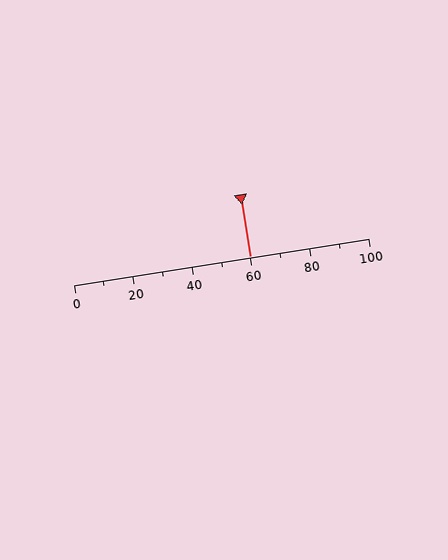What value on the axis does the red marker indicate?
The marker indicates approximately 60.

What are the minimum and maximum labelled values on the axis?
The axis runs from 0 to 100.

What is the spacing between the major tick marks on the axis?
The major ticks are spaced 20 apart.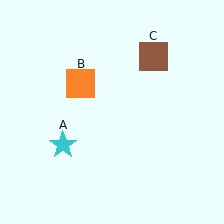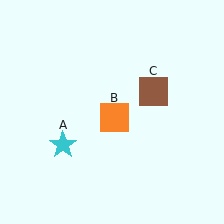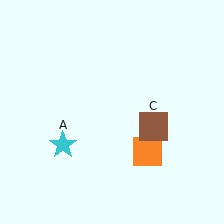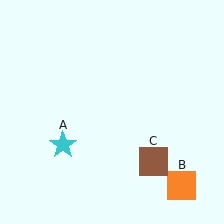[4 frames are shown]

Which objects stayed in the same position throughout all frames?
Cyan star (object A) remained stationary.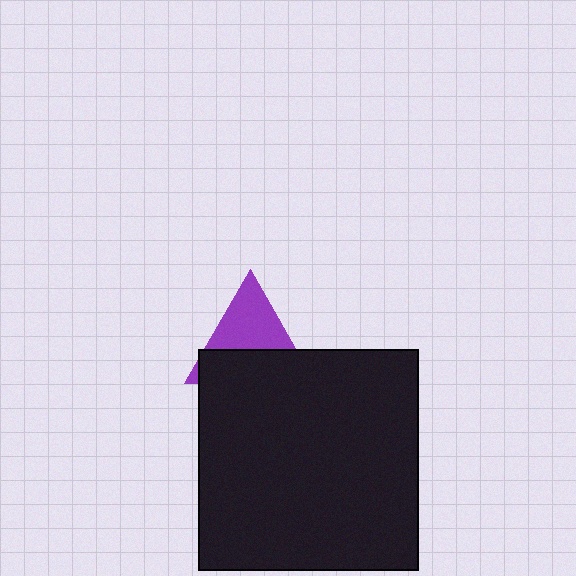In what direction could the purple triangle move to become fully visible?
The purple triangle could move up. That would shift it out from behind the black square entirely.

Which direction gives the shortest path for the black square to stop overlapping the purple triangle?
Moving down gives the shortest separation.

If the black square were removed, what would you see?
You would see the complete purple triangle.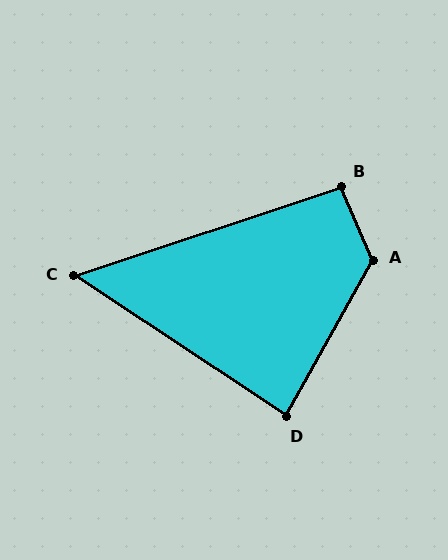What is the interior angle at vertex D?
Approximately 85 degrees (approximately right).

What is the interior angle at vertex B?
Approximately 95 degrees (approximately right).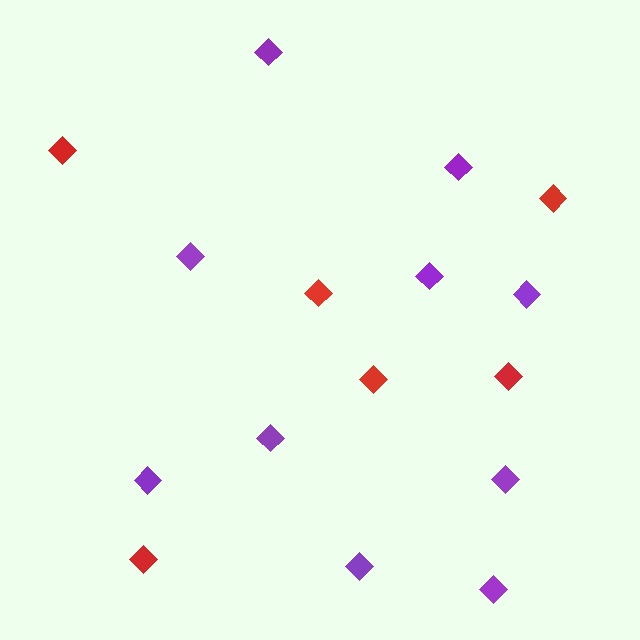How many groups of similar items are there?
There are 2 groups: one group of purple diamonds (10) and one group of red diamonds (6).